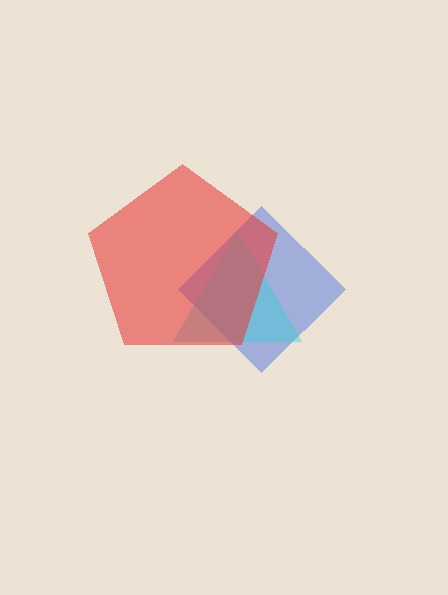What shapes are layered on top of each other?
The layered shapes are: a blue diamond, a cyan triangle, a red pentagon.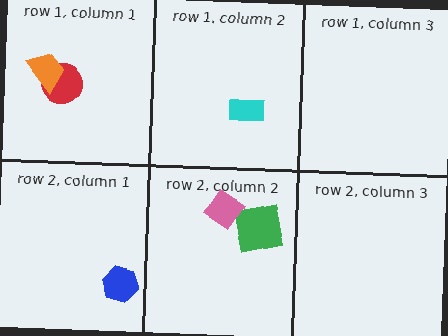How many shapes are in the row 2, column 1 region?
1.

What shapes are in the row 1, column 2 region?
The cyan rectangle.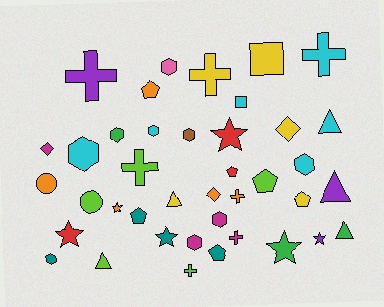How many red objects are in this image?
There are 3 red objects.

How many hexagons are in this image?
There are 9 hexagons.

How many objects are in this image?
There are 40 objects.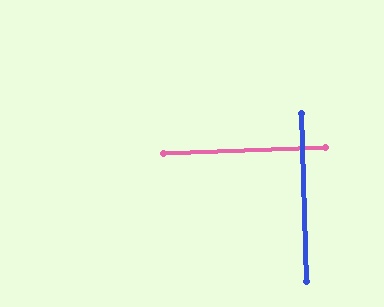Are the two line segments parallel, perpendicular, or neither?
Perpendicular — they meet at approximately 90°.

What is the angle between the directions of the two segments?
Approximately 90 degrees.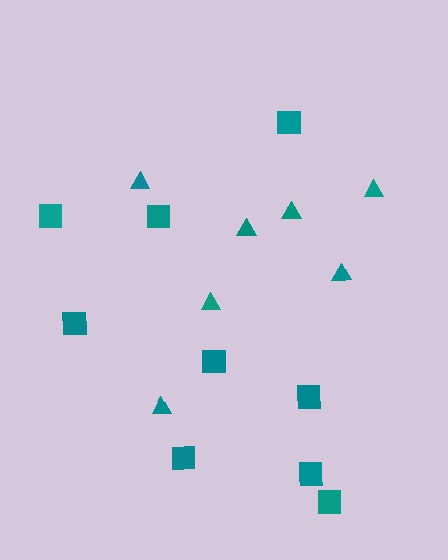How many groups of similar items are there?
There are 2 groups: one group of triangles (7) and one group of squares (9).